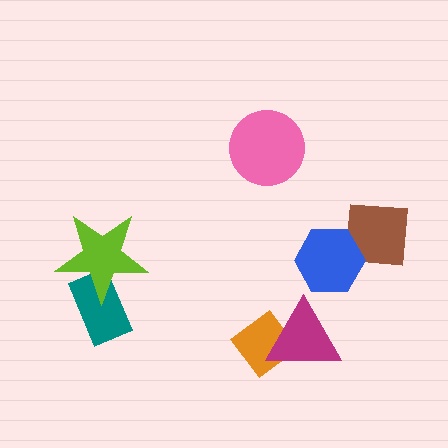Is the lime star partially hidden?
No, no other shape covers it.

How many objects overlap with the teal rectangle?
1 object overlaps with the teal rectangle.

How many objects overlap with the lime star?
1 object overlaps with the lime star.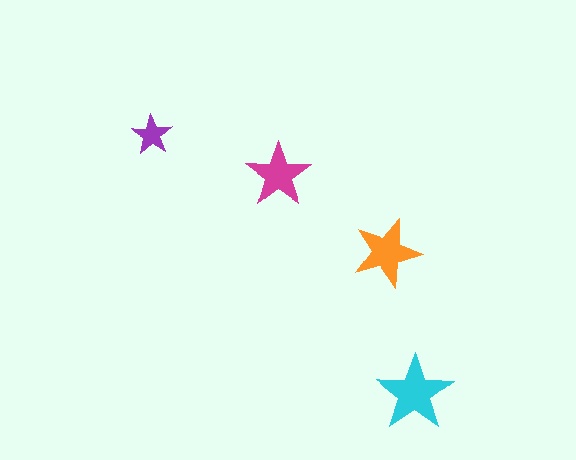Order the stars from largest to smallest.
the cyan one, the orange one, the magenta one, the purple one.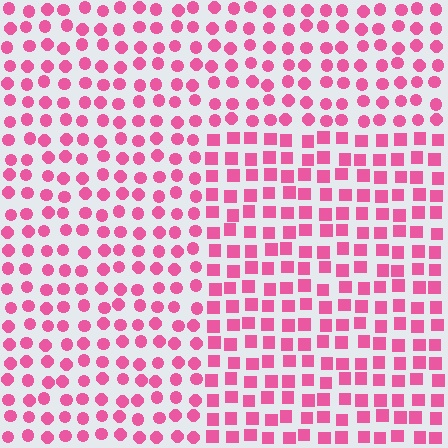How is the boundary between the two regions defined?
The boundary is defined by a change in element shape: squares inside vs. circles outside. All elements share the same color and spacing.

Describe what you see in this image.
The image is filled with small pink elements arranged in a uniform grid. A rectangle-shaped region contains squares, while the surrounding area contains circles. The boundary is defined purely by the change in element shape.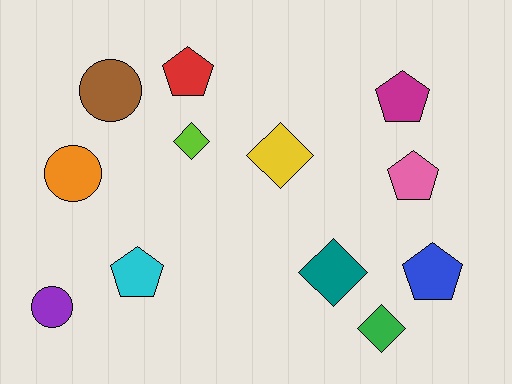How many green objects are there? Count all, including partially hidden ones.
There is 1 green object.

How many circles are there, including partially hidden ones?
There are 3 circles.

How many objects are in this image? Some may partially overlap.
There are 12 objects.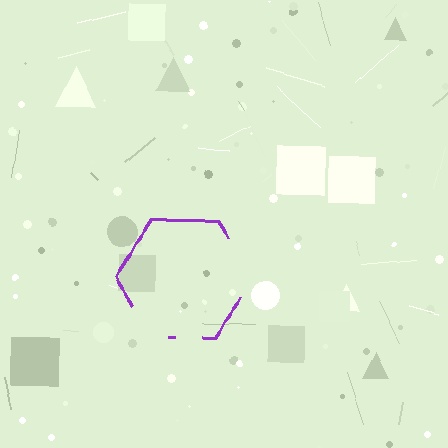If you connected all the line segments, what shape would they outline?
They would outline a hexagon.